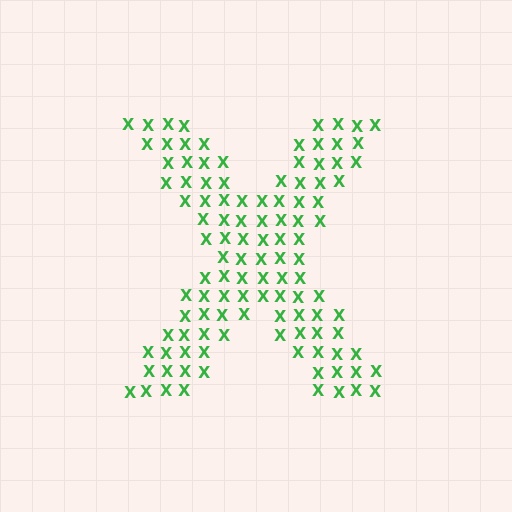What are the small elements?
The small elements are letter X's.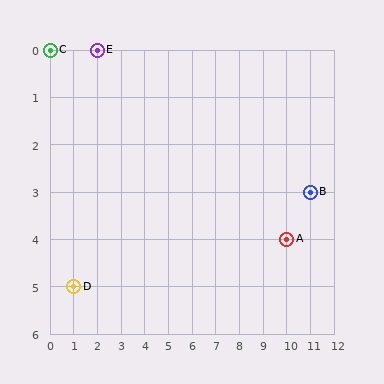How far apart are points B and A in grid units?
Points B and A are 1 column and 1 row apart (about 1.4 grid units diagonally).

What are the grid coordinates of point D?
Point D is at grid coordinates (1, 5).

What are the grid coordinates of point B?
Point B is at grid coordinates (11, 3).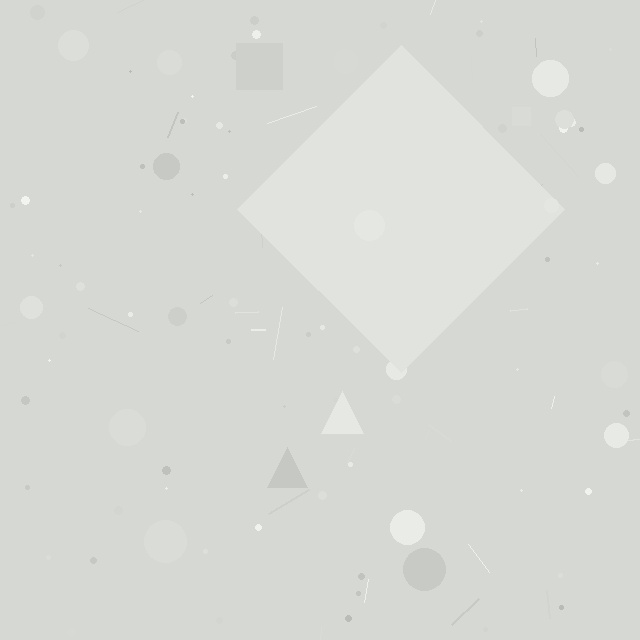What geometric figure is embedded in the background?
A diamond is embedded in the background.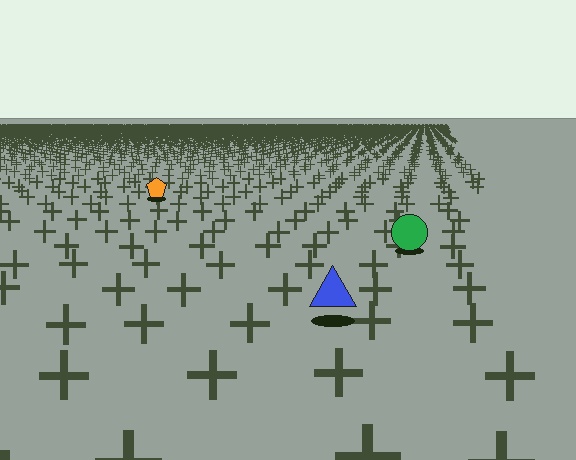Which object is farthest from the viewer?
The orange pentagon is farthest from the viewer. It appears smaller and the ground texture around it is denser.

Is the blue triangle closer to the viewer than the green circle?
Yes. The blue triangle is closer — you can tell from the texture gradient: the ground texture is coarser near it.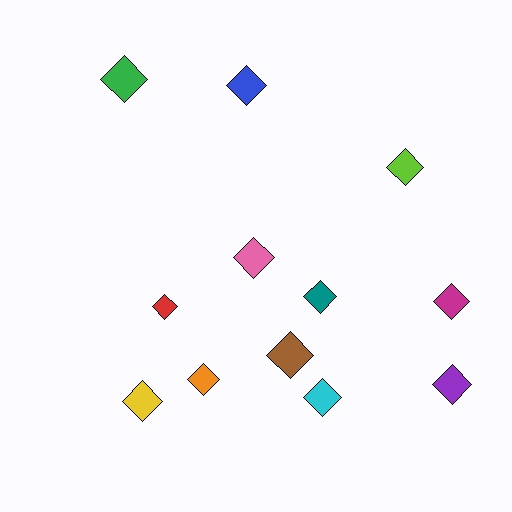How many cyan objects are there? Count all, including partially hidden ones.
There is 1 cyan object.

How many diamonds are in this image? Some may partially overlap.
There are 12 diamonds.